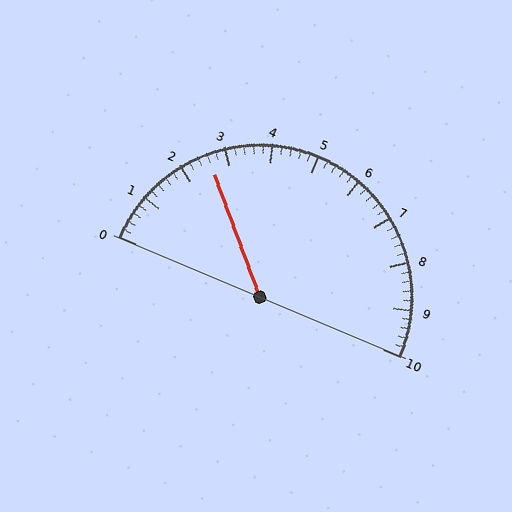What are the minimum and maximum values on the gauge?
The gauge ranges from 0 to 10.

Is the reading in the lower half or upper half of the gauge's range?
The reading is in the lower half of the range (0 to 10).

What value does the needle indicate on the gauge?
The needle indicates approximately 2.6.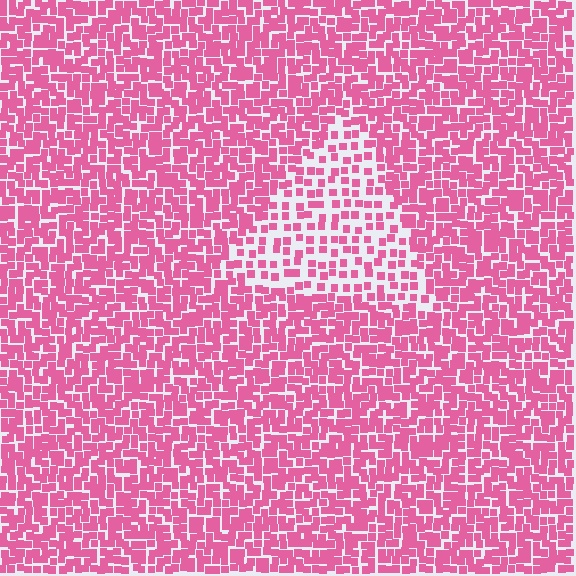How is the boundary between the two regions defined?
The boundary is defined by a change in element density (approximately 2.0x ratio). All elements are the same color, size, and shape.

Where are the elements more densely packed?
The elements are more densely packed outside the triangle boundary.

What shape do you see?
I see a triangle.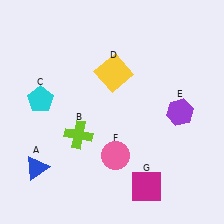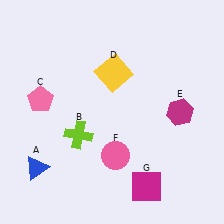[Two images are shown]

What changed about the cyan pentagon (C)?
In Image 1, C is cyan. In Image 2, it changed to pink.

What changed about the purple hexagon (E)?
In Image 1, E is purple. In Image 2, it changed to magenta.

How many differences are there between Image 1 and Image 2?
There are 2 differences between the two images.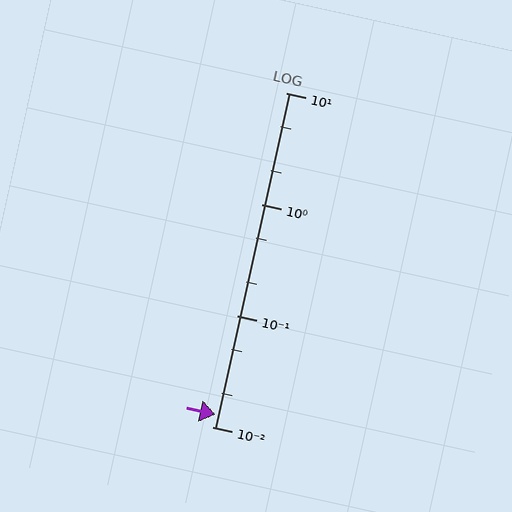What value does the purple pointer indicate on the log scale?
The pointer indicates approximately 0.013.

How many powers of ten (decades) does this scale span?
The scale spans 3 decades, from 0.01 to 10.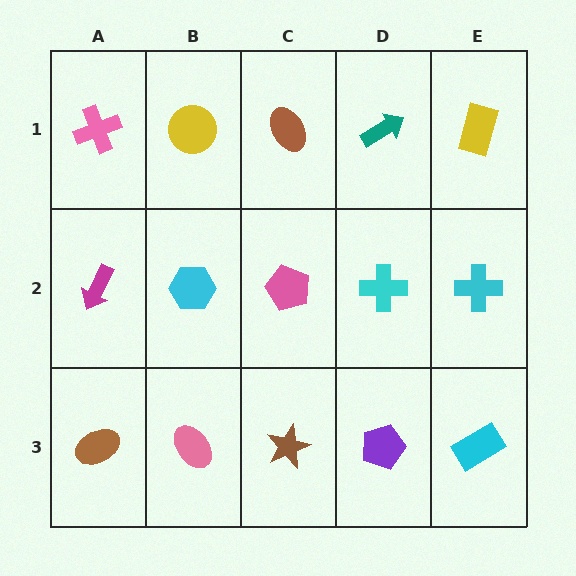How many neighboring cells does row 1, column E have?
2.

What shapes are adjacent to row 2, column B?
A yellow circle (row 1, column B), a pink ellipse (row 3, column B), a magenta arrow (row 2, column A), a pink pentagon (row 2, column C).